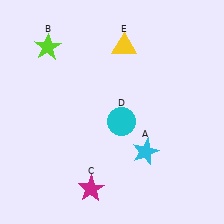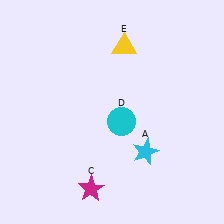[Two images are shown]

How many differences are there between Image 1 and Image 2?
There is 1 difference between the two images.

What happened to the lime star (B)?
The lime star (B) was removed in Image 2. It was in the top-left area of Image 1.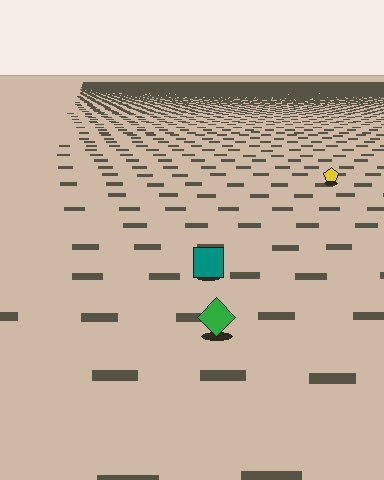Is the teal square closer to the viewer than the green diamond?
No. The green diamond is closer — you can tell from the texture gradient: the ground texture is coarser near it.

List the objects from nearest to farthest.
From nearest to farthest: the green diamond, the teal square, the yellow pentagon.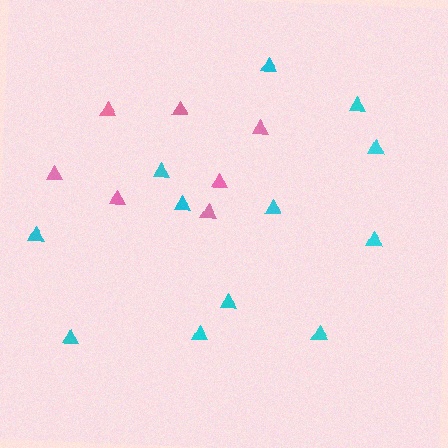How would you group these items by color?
There are 2 groups: one group of cyan triangles (12) and one group of pink triangles (7).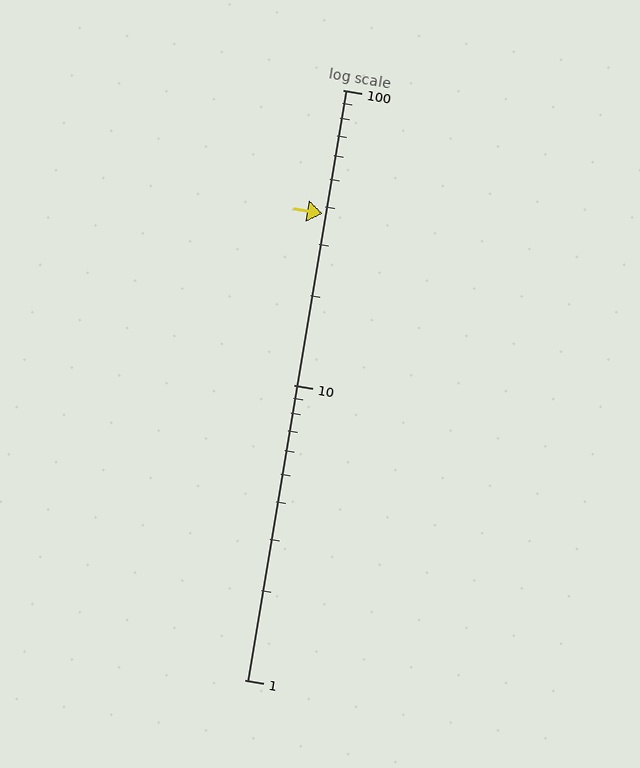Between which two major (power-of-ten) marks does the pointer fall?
The pointer is between 10 and 100.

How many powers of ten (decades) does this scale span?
The scale spans 2 decades, from 1 to 100.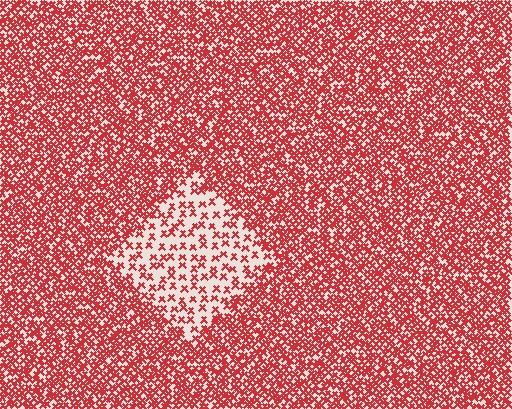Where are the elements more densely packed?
The elements are more densely packed outside the diamond boundary.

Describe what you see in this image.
The image contains small red elements arranged at two different densities. A diamond-shaped region is visible where the elements are less densely packed than the surrounding area.